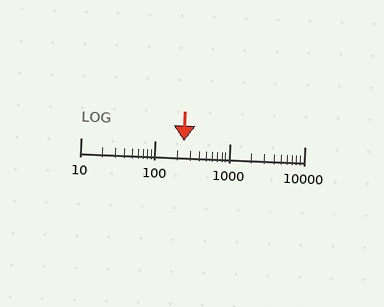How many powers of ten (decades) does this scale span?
The scale spans 3 decades, from 10 to 10000.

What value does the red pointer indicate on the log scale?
The pointer indicates approximately 240.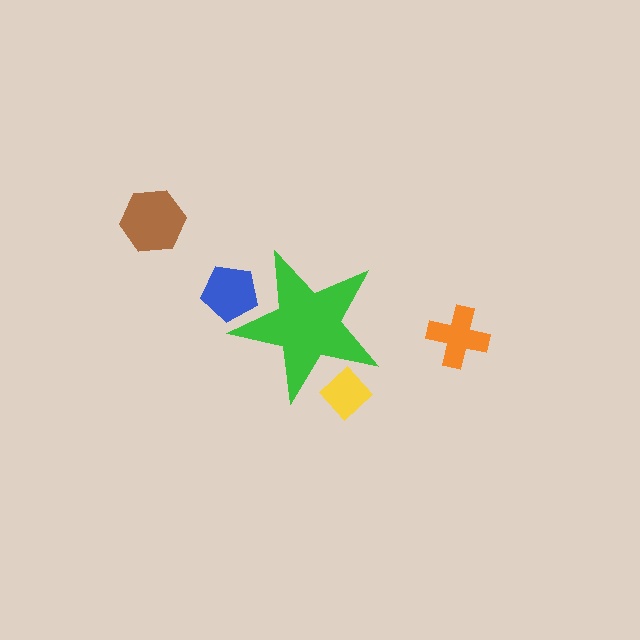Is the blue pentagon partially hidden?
Yes, the blue pentagon is partially hidden behind the green star.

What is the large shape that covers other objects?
A green star.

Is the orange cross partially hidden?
No, the orange cross is fully visible.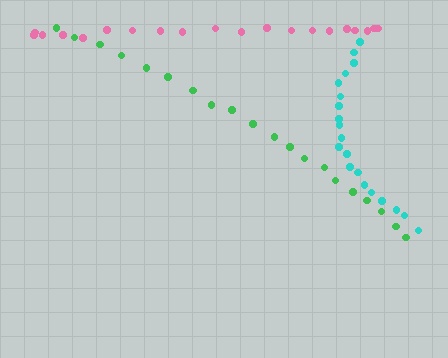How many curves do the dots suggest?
There are 3 distinct paths.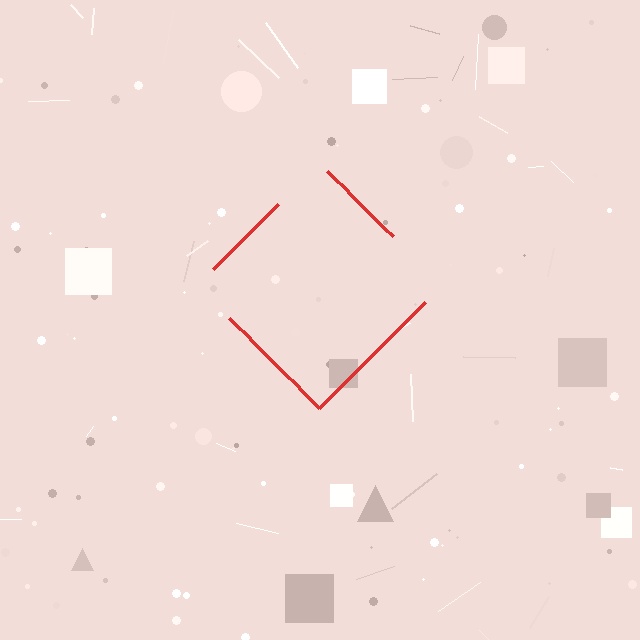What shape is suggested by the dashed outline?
The dashed outline suggests a diamond.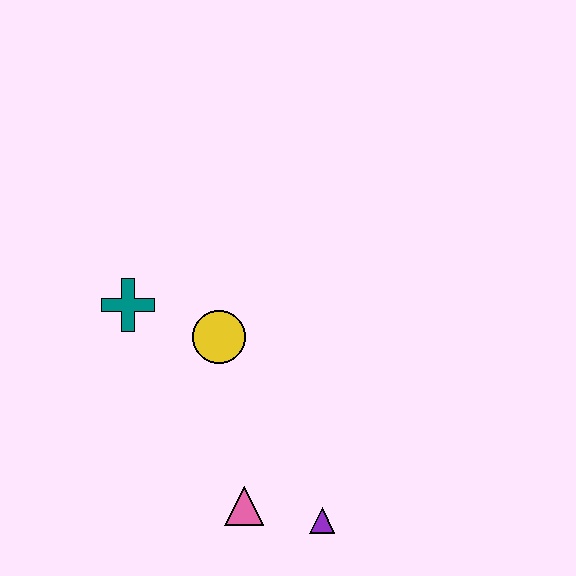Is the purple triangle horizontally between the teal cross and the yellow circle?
No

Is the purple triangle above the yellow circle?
No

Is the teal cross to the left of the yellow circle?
Yes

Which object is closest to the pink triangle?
The purple triangle is closest to the pink triangle.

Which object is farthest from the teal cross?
The purple triangle is farthest from the teal cross.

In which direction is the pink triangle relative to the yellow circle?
The pink triangle is below the yellow circle.